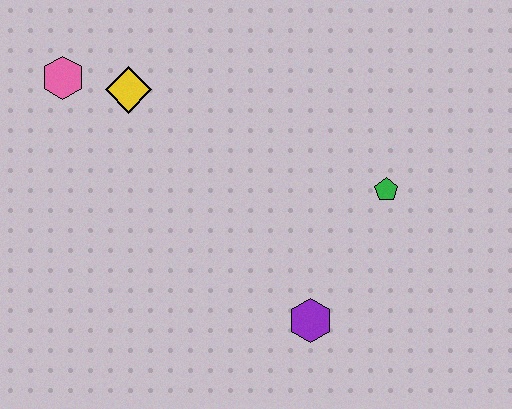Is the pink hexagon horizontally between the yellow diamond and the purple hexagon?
No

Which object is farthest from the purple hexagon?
The pink hexagon is farthest from the purple hexagon.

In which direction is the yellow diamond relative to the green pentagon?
The yellow diamond is to the left of the green pentagon.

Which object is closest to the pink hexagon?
The yellow diamond is closest to the pink hexagon.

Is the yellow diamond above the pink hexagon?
No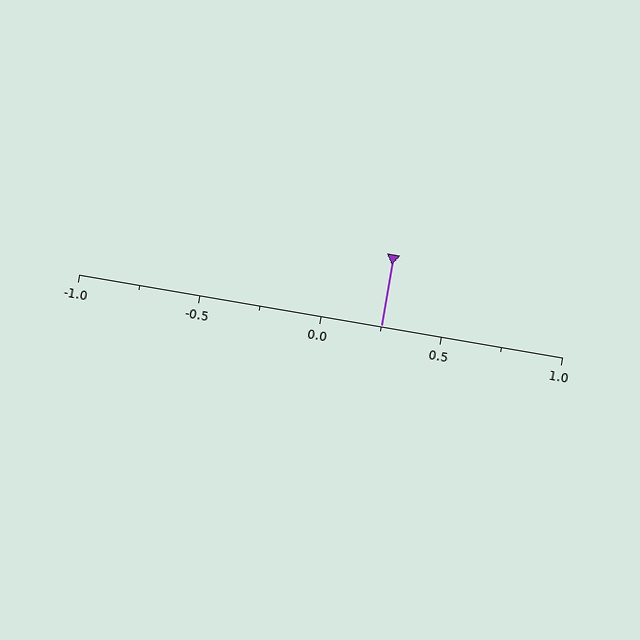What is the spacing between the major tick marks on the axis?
The major ticks are spaced 0.5 apart.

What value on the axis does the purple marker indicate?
The marker indicates approximately 0.25.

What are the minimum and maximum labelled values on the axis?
The axis runs from -1.0 to 1.0.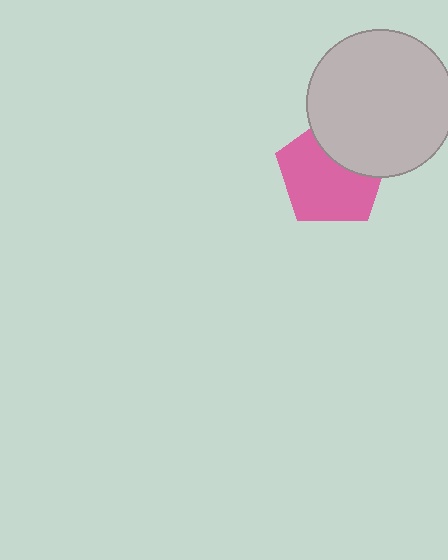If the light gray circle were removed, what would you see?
You would see the complete pink pentagon.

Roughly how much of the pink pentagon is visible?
Most of it is visible (roughly 67%).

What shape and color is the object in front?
The object in front is a light gray circle.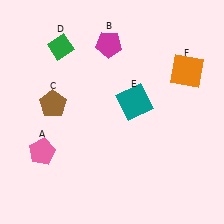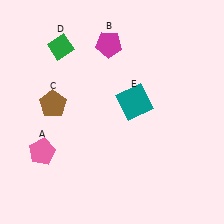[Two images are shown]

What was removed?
The orange square (F) was removed in Image 2.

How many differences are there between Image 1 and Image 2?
There is 1 difference between the two images.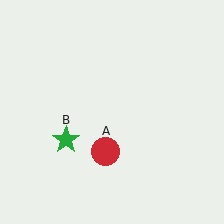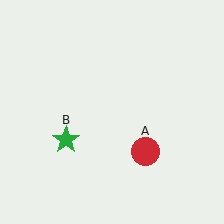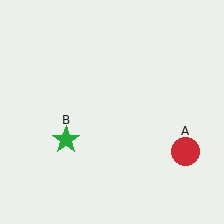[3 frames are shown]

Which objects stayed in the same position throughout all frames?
Green star (object B) remained stationary.